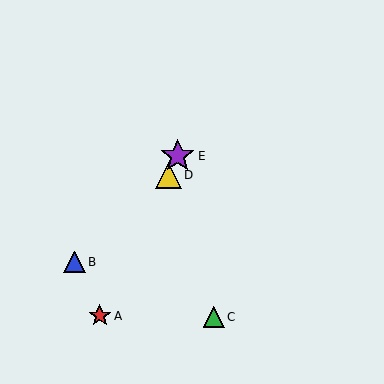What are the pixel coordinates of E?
Object E is at (178, 156).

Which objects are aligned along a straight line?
Objects A, D, E are aligned along a straight line.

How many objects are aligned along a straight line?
3 objects (A, D, E) are aligned along a straight line.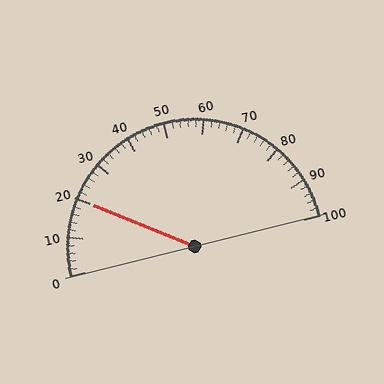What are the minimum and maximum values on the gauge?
The gauge ranges from 0 to 100.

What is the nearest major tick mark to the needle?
The nearest major tick mark is 20.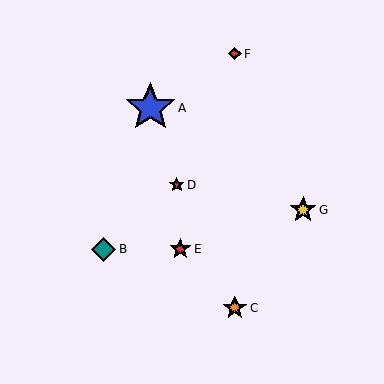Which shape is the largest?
The blue star (labeled A) is the largest.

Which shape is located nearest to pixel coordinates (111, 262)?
The teal diamond (labeled B) at (104, 249) is nearest to that location.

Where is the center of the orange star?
The center of the orange star is at (235, 308).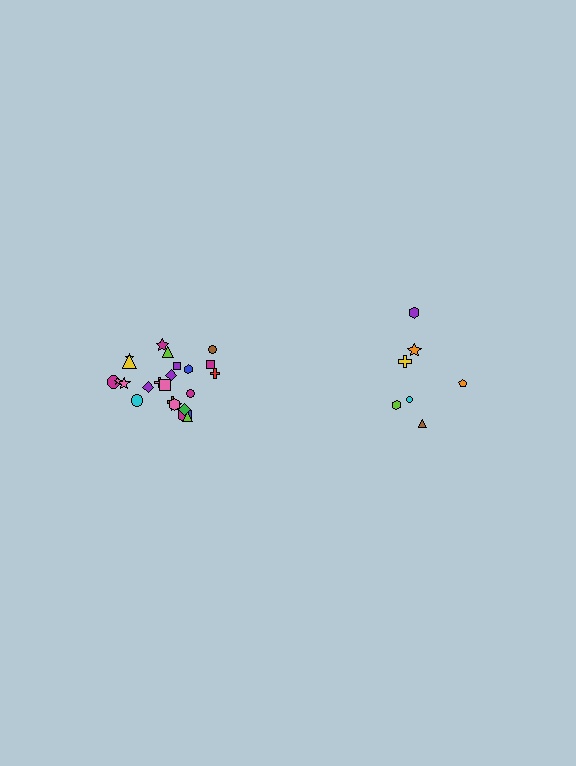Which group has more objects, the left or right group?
The left group.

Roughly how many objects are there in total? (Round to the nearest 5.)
Roughly 30 objects in total.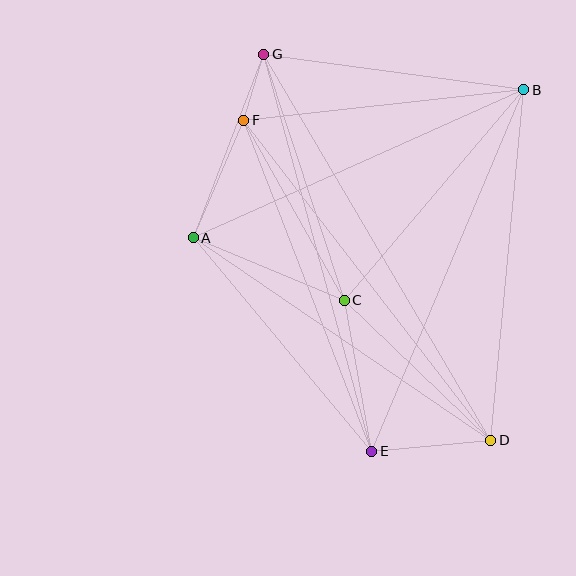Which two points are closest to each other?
Points F and G are closest to each other.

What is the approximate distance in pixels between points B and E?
The distance between B and E is approximately 392 pixels.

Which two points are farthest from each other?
Points D and G are farthest from each other.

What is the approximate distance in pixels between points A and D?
The distance between A and D is approximately 360 pixels.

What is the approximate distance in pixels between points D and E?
The distance between D and E is approximately 119 pixels.